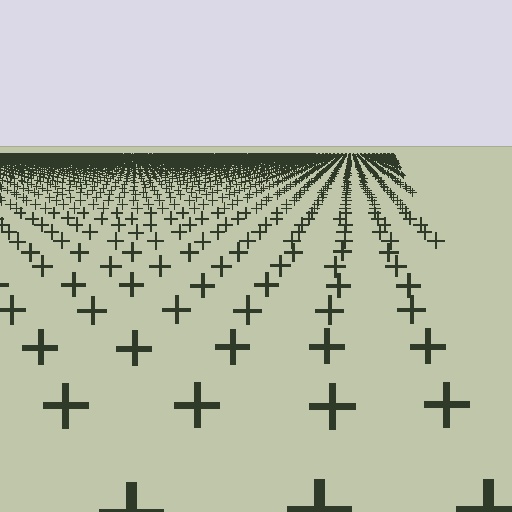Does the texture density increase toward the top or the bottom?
Density increases toward the top.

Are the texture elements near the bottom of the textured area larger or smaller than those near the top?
Larger. Near the bottom, elements are closer to the viewer and appear at a bigger on-screen size.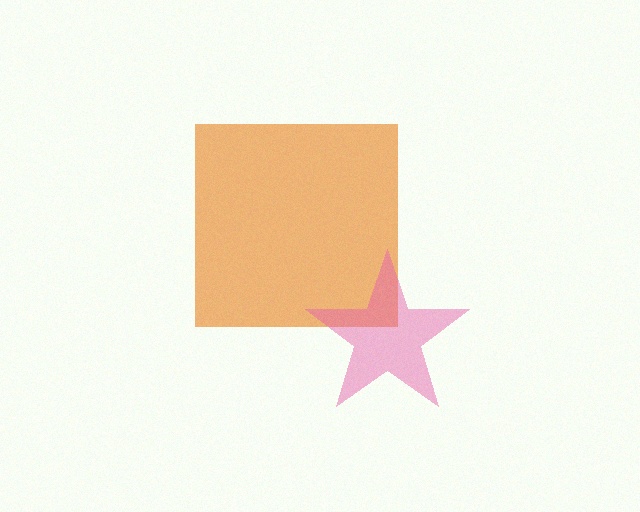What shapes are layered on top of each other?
The layered shapes are: an orange square, a pink star.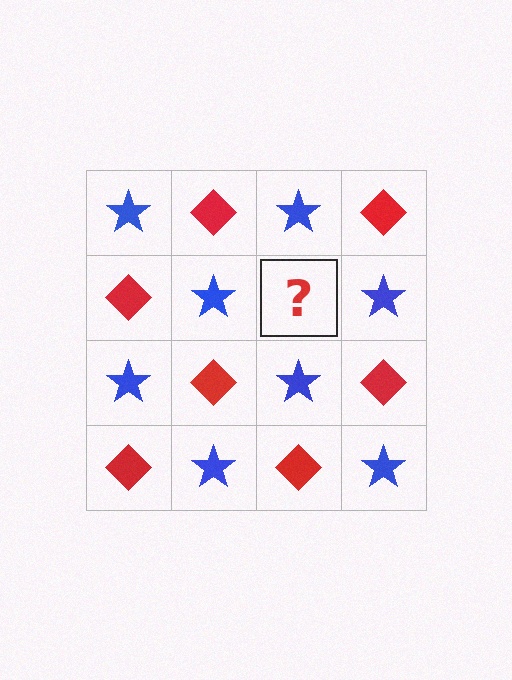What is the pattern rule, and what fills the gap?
The rule is that it alternates blue star and red diamond in a checkerboard pattern. The gap should be filled with a red diamond.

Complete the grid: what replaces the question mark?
The question mark should be replaced with a red diamond.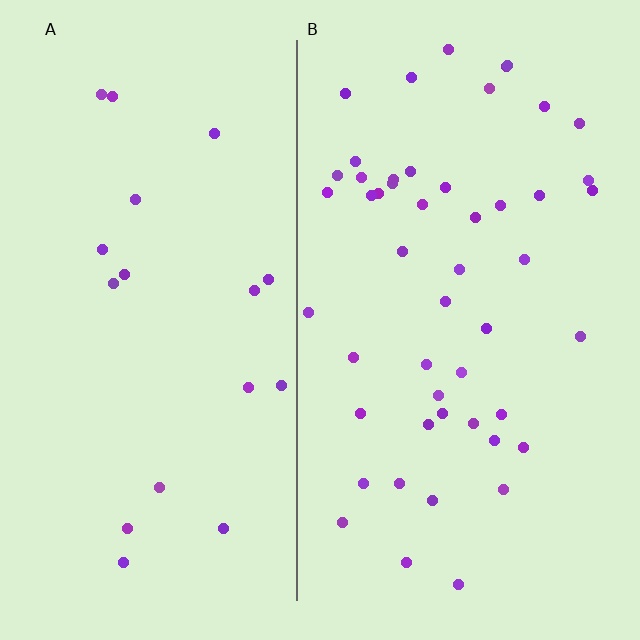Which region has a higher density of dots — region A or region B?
B (the right).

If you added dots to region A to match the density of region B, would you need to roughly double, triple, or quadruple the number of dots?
Approximately triple.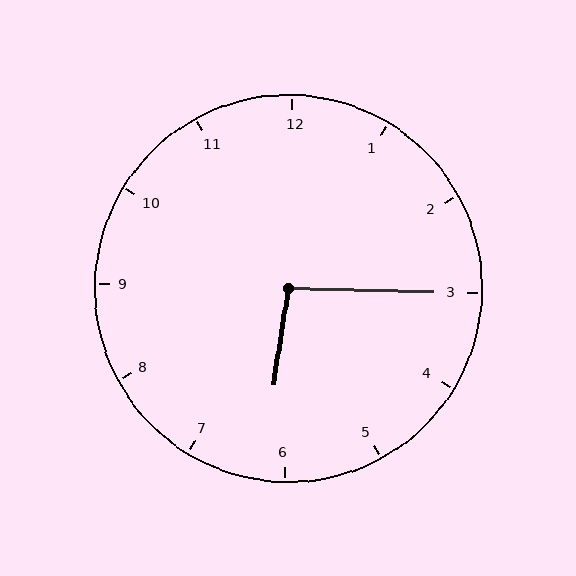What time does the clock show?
6:15.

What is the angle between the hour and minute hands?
Approximately 98 degrees.